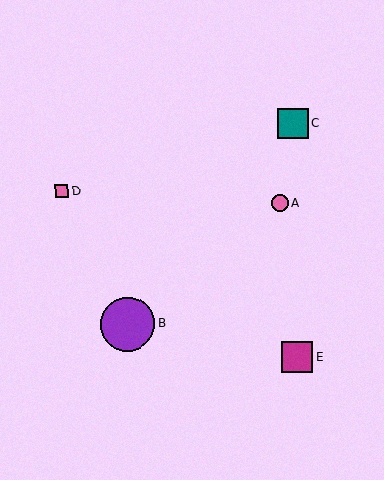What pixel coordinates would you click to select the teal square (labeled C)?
Click at (293, 123) to select the teal square C.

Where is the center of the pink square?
The center of the pink square is at (62, 192).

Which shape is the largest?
The purple circle (labeled B) is the largest.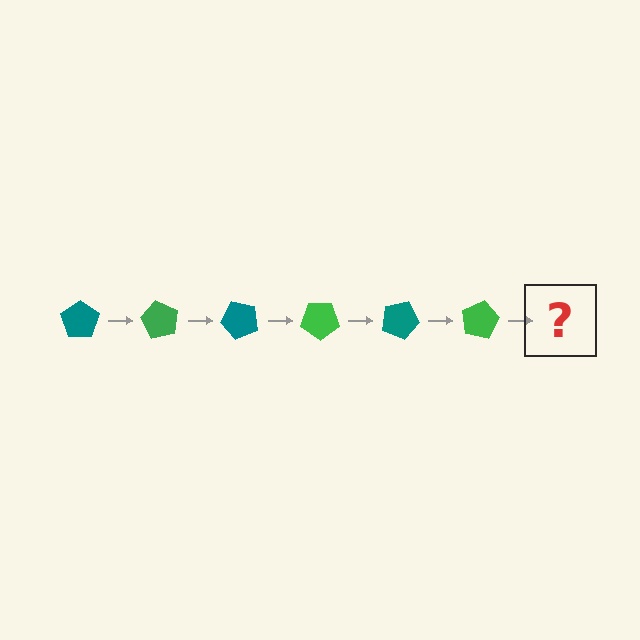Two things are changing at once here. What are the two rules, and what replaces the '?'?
The two rules are that it rotates 60 degrees each step and the color cycles through teal and green. The '?' should be a teal pentagon, rotated 360 degrees from the start.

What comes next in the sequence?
The next element should be a teal pentagon, rotated 360 degrees from the start.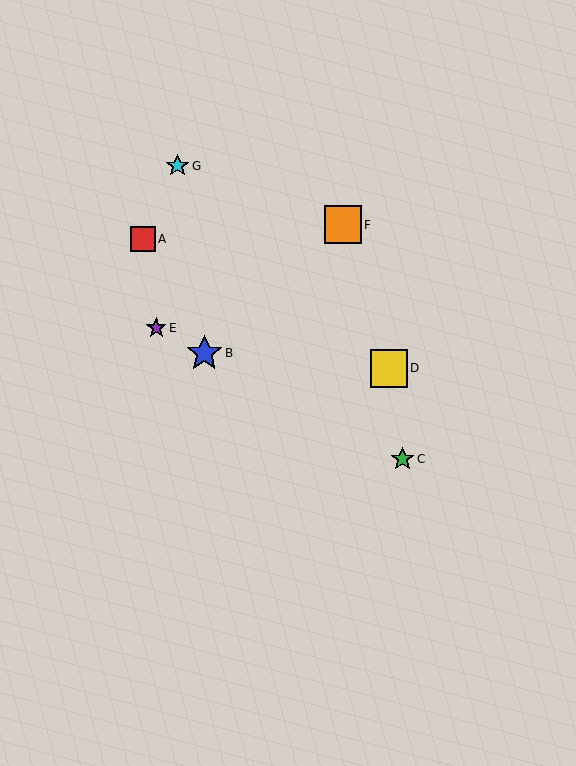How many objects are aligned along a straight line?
3 objects (B, C, E) are aligned along a straight line.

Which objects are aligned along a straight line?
Objects B, C, E are aligned along a straight line.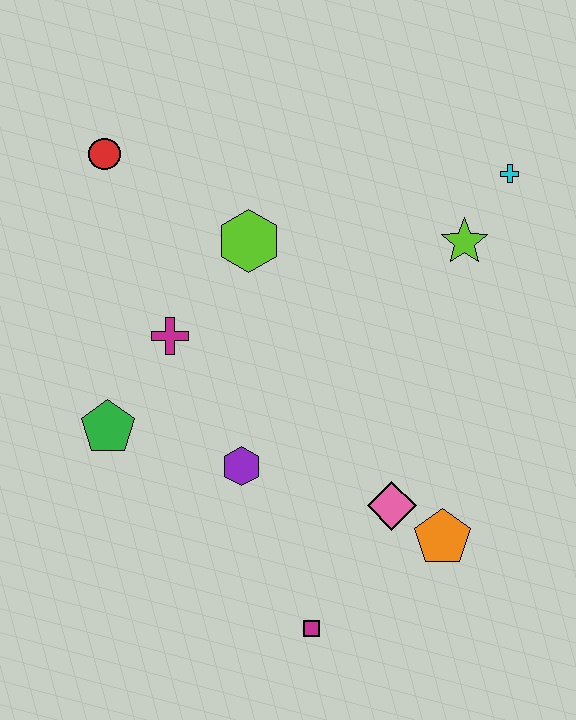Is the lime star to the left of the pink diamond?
No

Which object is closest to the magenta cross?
The green pentagon is closest to the magenta cross.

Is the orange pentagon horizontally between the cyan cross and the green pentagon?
Yes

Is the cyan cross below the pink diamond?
No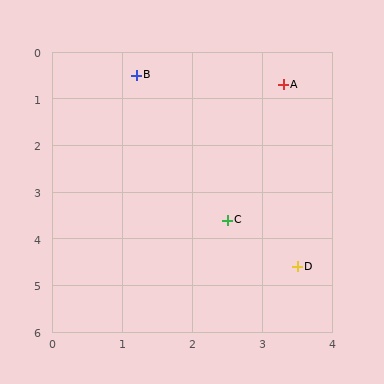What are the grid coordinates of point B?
Point B is at approximately (1.2, 0.5).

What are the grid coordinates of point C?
Point C is at approximately (2.5, 3.6).